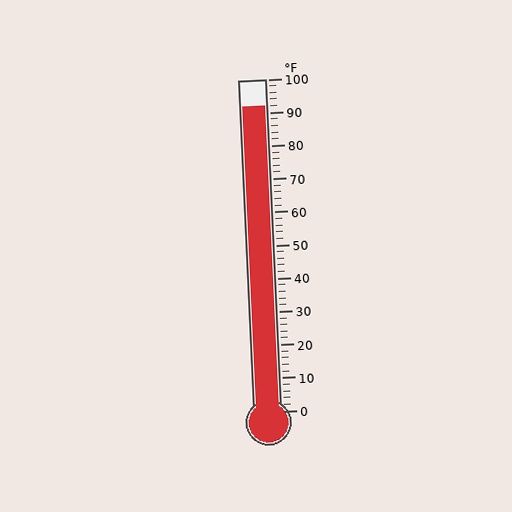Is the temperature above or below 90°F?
The temperature is above 90°F.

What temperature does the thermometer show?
The thermometer shows approximately 92°F.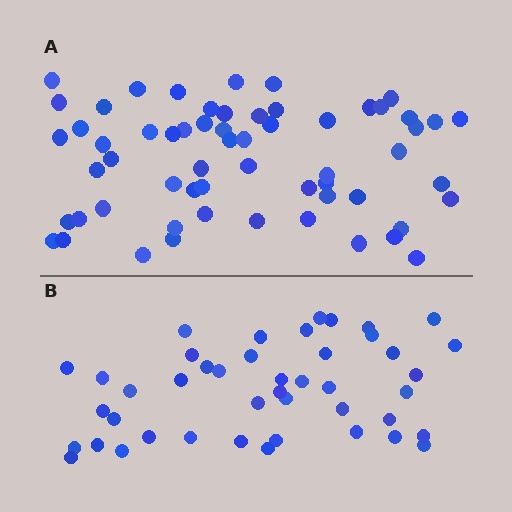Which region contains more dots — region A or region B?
Region A (the top region) has more dots.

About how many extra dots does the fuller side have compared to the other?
Region A has approximately 15 more dots than region B.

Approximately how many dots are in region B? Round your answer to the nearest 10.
About 40 dots. (The exact count is 44, which rounds to 40.)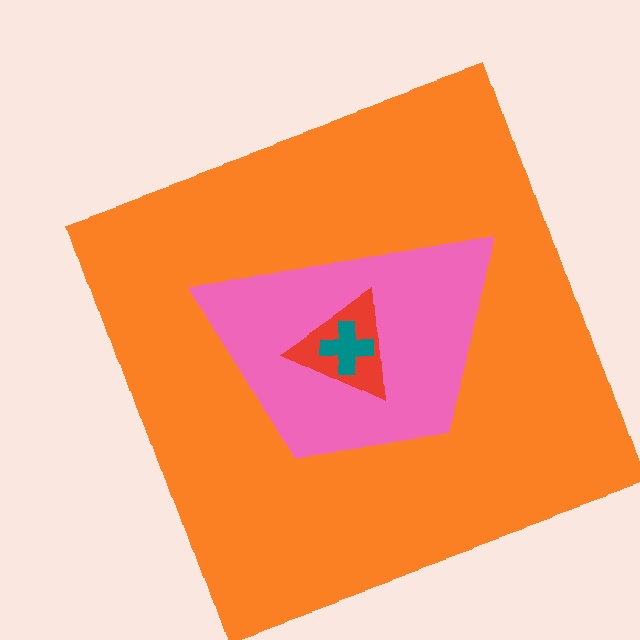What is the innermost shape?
The teal cross.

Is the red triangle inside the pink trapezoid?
Yes.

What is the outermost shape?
The orange square.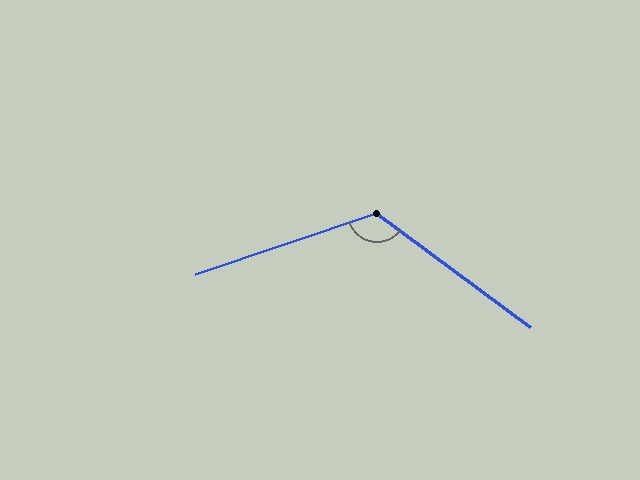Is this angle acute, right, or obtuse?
It is obtuse.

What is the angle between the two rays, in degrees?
Approximately 124 degrees.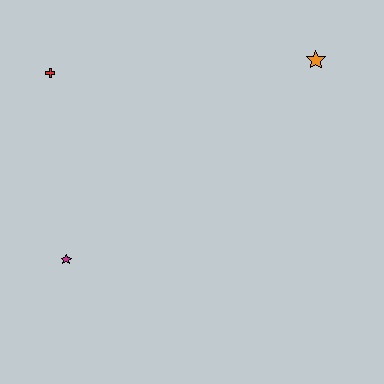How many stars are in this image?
There are 2 stars.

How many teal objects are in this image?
There are no teal objects.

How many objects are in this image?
There are 3 objects.